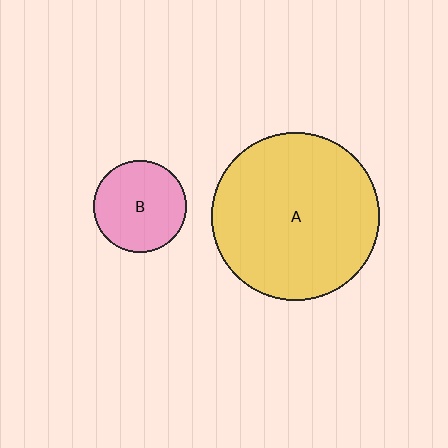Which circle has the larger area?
Circle A (yellow).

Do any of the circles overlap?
No, none of the circles overlap.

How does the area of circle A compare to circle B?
Approximately 3.3 times.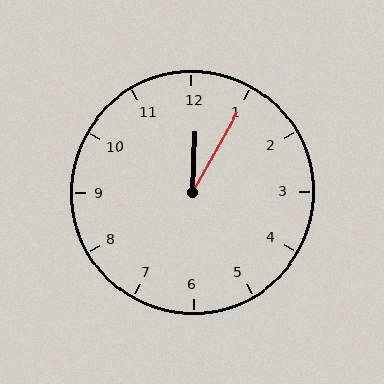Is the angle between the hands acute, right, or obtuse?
It is acute.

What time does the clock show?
12:05.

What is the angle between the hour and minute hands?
Approximately 28 degrees.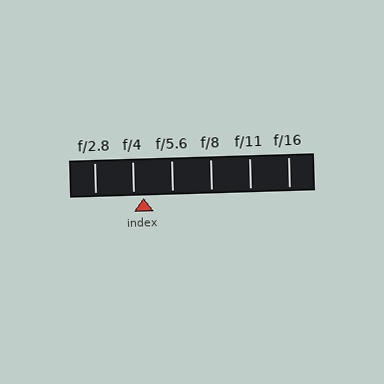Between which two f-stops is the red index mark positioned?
The index mark is between f/4 and f/5.6.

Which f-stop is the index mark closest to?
The index mark is closest to f/4.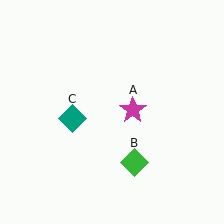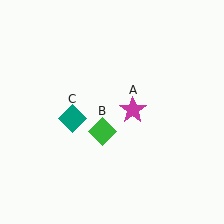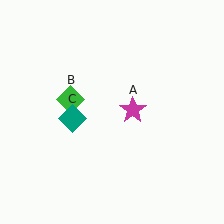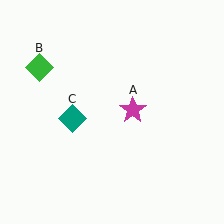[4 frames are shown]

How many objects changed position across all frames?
1 object changed position: green diamond (object B).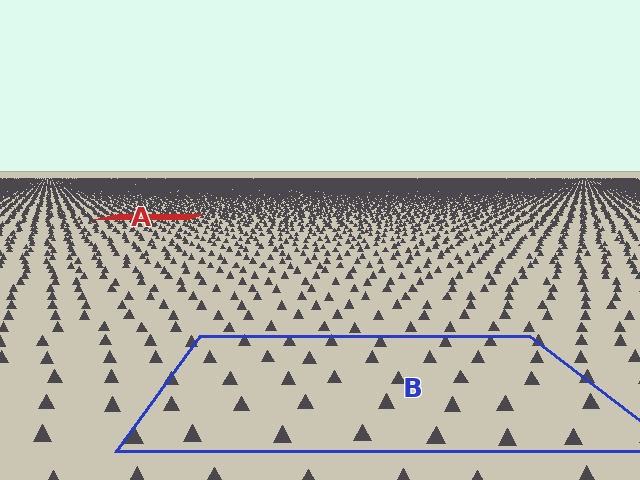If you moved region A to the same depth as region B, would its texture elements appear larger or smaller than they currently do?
They would appear larger. At a closer depth, the same texture elements are projected at a bigger on-screen size.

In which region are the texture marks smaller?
The texture marks are smaller in region A, because it is farther away.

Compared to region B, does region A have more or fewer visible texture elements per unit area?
Region A has more texture elements per unit area — they are packed more densely because it is farther away.